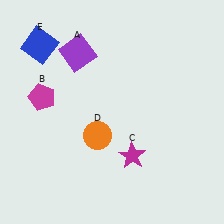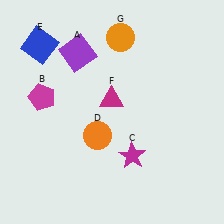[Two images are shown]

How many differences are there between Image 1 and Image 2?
There are 2 differences between the two images.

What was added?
A magenta triangle (F), an orange circle (G) were added in Image 2.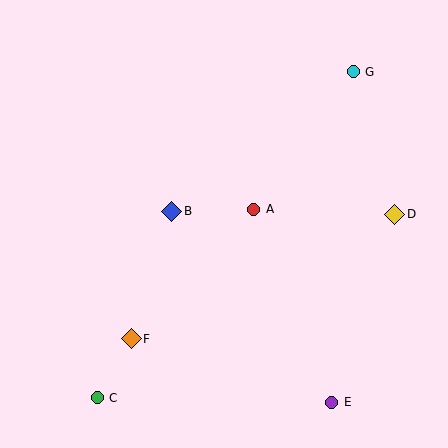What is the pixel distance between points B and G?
The distance between B and G is 228 pixels.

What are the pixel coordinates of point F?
Point F is at (131, 339).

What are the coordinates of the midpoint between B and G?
The midpoint between B and G is at (263, 142).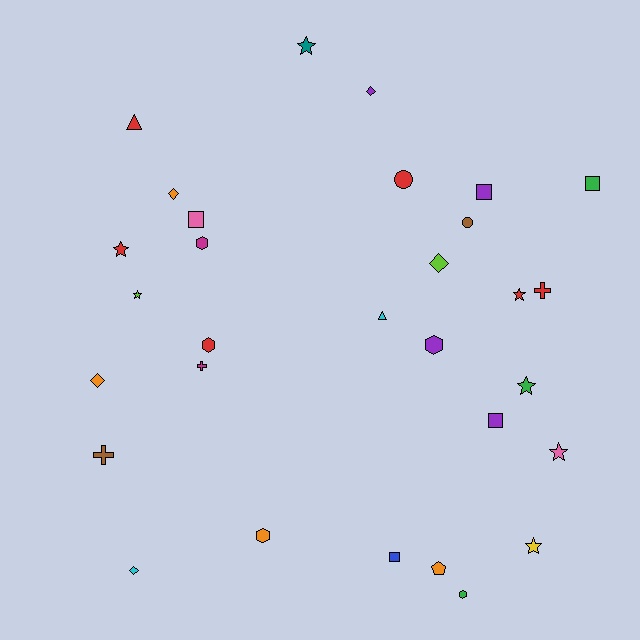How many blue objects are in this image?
There is 1 blue object.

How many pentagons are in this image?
There is 1 pentagon.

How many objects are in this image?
There are 30 objects.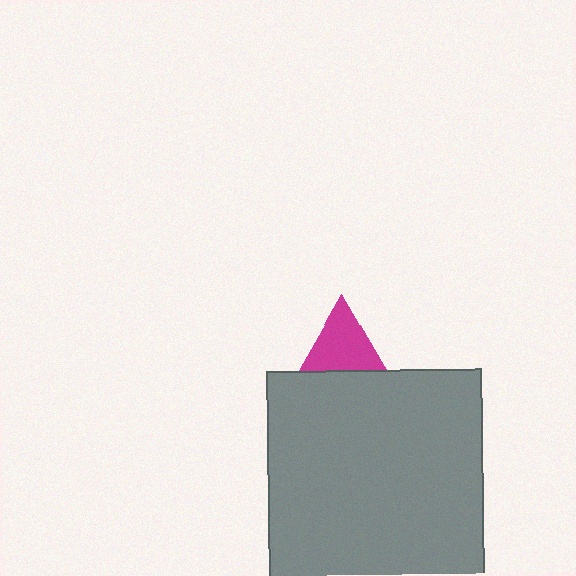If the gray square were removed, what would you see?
You would see the complete magenta triangle.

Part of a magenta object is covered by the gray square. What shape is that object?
It is a triangle.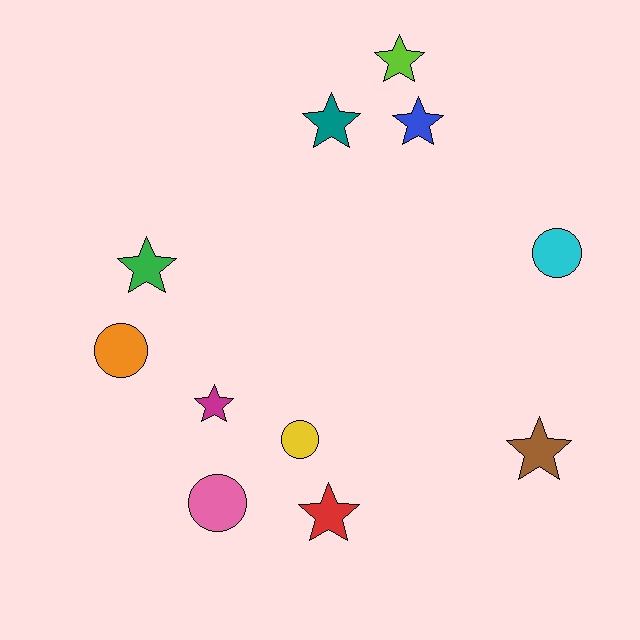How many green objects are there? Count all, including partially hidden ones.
There is 1 green object.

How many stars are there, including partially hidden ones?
There are 7 stars.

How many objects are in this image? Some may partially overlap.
There are 11 objects.